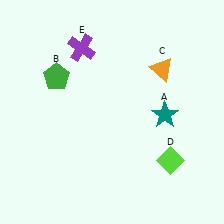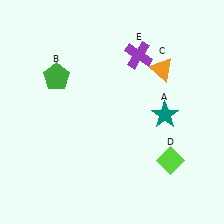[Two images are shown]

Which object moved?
The purple cross (E) moved right.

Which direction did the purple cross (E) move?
The purple cross (E) moved right.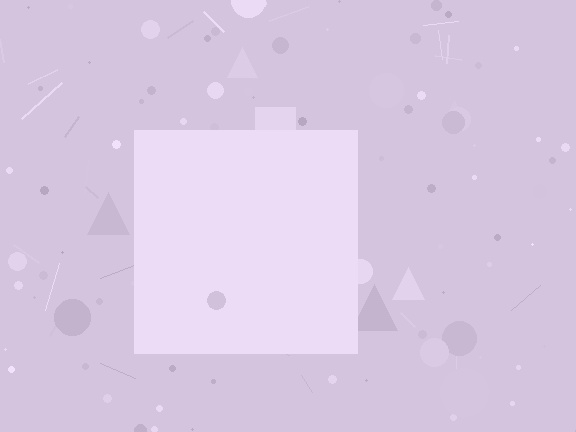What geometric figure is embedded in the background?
A square is embedded in the background.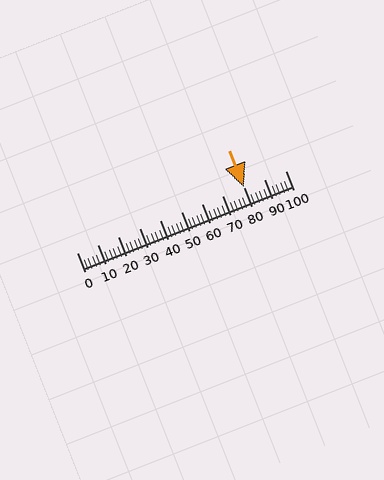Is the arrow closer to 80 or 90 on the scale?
The arrow is closer to 80.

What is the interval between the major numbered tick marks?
The major tick marks are spaced 10 units apart.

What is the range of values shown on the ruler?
The ruler shows values from 0 to 100.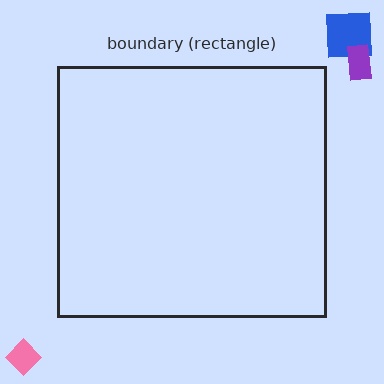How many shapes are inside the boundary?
0 inside, 3 outside.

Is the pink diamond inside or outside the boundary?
Outside.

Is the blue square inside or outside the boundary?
Outside.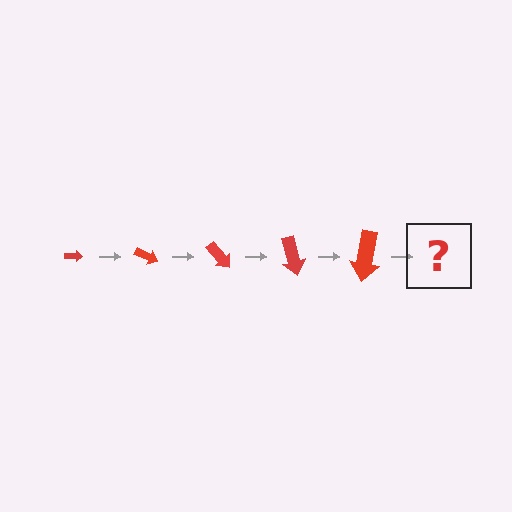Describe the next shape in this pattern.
It should be an arrow, larger than the previous one and rotated 125 degrees from the start.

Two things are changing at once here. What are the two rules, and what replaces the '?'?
The two rules are that the arrow grows larger each step and it rotates 25 degrees each step. The '?' should be an arrow, larger than the previous one and rotated 125 degrees from the start.